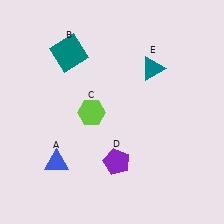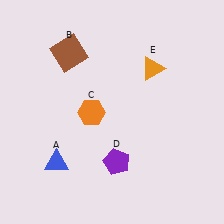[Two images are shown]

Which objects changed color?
B changed from teal to brown. C changed from lime to orange. E changed from teal to orange.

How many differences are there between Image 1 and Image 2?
There are 3 differences between the two images.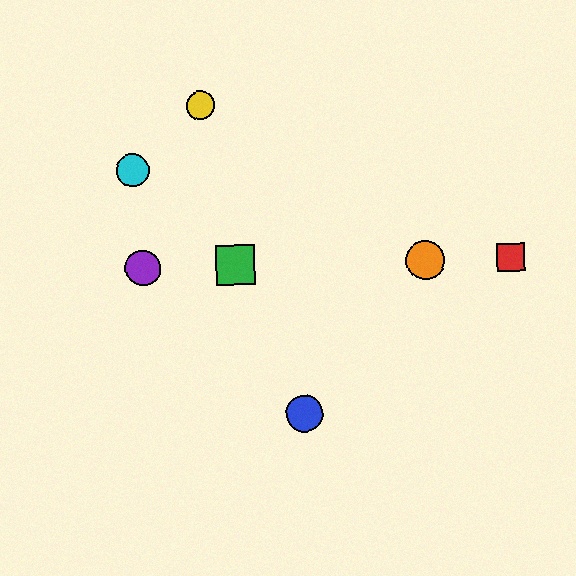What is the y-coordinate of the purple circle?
The purple circle is at y≈268.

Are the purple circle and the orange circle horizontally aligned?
Yes, both are at y≈268.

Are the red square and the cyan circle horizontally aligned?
No, the red square is at y≈257 and the cyan circle is at y≈171.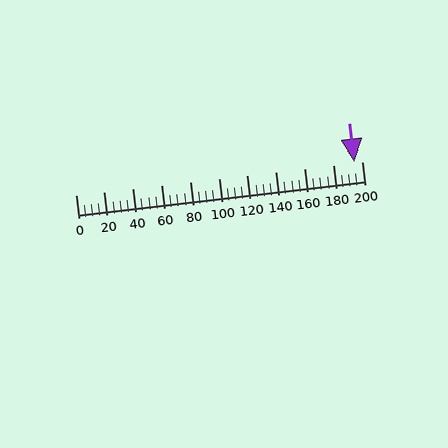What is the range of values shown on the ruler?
The ruler shows values from 0 to 200.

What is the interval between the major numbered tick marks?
The major tick marks are spaced 20 units apart.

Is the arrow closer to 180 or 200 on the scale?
The arrow is closer to 200.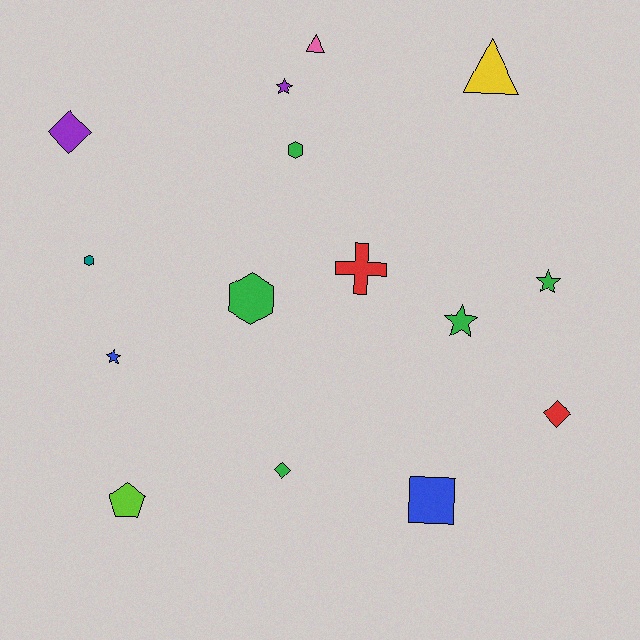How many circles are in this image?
There are no circles.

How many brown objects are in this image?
There are no brown objects.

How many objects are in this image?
There are 15 objects.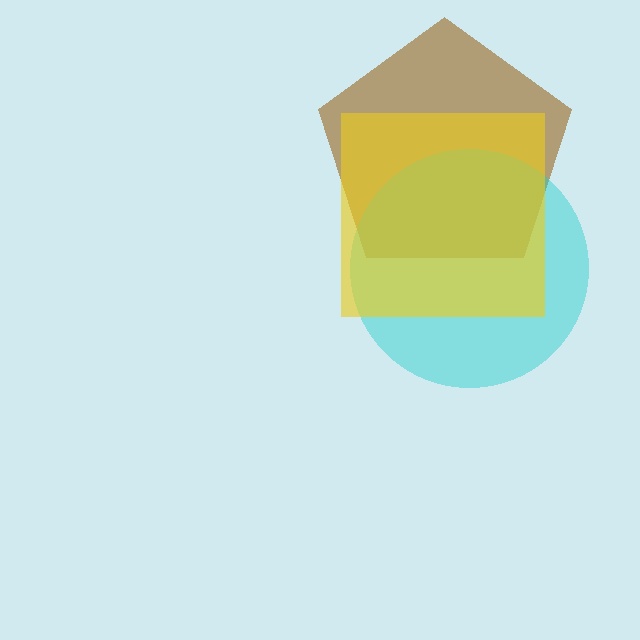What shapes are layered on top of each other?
The layered shapes are: a brown pentagon, a cyan circle, a yellow square.